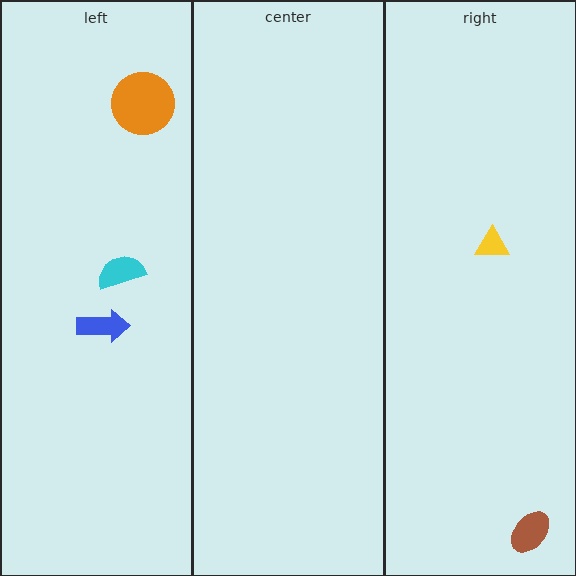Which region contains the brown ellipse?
The right region.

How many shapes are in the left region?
3.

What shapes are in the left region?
The cyan semicircle, the orange circle, the blue arrow.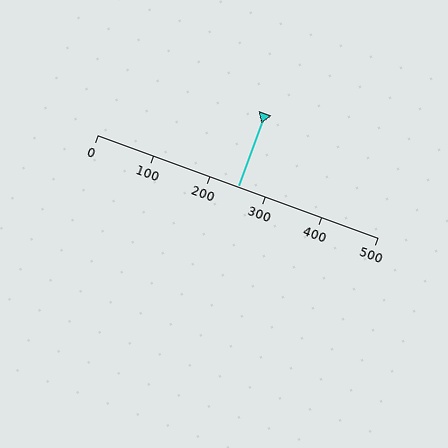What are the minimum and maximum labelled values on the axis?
The axis runs from 0 to 500.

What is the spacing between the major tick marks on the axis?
The major ticks are spaced 100 apart.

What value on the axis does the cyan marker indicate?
The marker indicates approximately 250.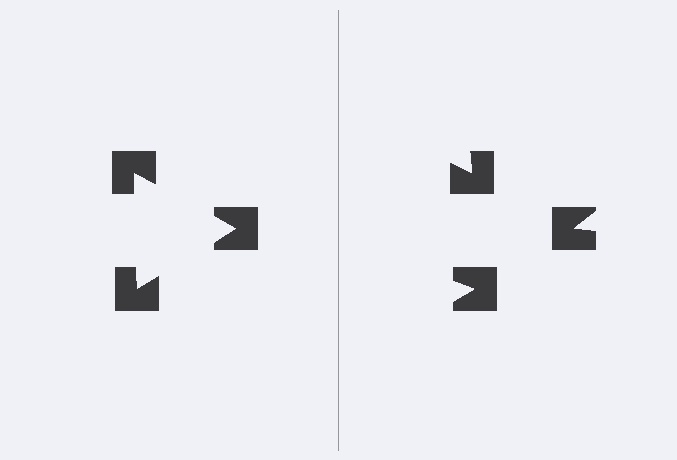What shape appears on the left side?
An illusory triangle.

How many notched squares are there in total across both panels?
6 — 3 on each side.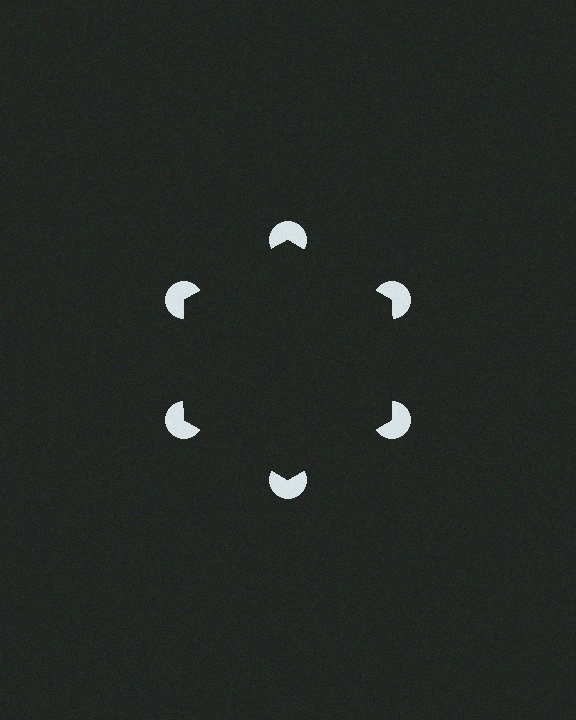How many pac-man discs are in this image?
There are 6 — one at each vertex of the illusory hexagon.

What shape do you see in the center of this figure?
An illusory hexagon — its edges are inferred from the aligned wedge cuts in the pac-man discs, not physically drawn.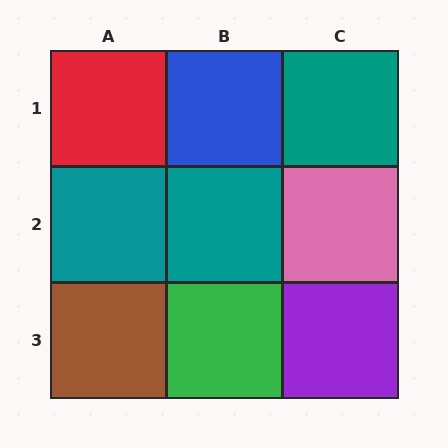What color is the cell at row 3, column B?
Green.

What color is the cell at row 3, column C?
Purple.